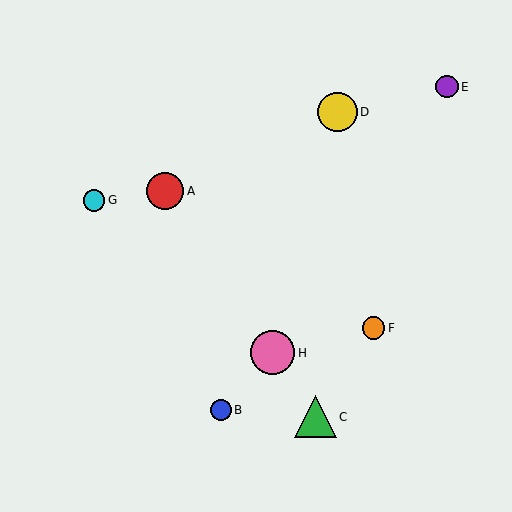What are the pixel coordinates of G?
Object G is at (94, 200).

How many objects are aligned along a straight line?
3 objects (A, C, H) are aligned along a straight line.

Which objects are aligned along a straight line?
Objects A, C, H are aligned along a straight line.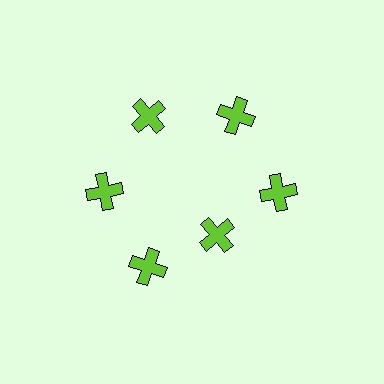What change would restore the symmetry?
The symmetry would be restored by moving it outward, back onto the ring so that all 6 crosses sit at equal angles and equal distance from the center.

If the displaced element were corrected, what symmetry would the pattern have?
It would have 6-fold rotational symmetry — the pattern would map onto itself every 60 degrees.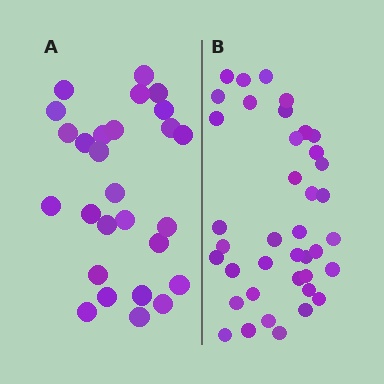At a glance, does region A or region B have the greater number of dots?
Region B (the right region) has more dots.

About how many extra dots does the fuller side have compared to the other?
Region B has roughly 12 or so more dots than region A.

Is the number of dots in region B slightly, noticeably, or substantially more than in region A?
Region B has noticeably more, but not dramatically so. The ratio is roughly 1.4 to 1.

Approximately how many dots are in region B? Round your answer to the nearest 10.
About 40 dots. (The exact count is 39, which rounds to 40.)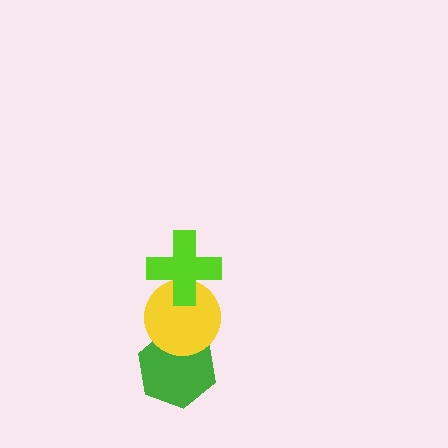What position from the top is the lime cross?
The lime cross is 1st from the top.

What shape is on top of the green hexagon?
The yellow circle is on top of the green hexagon.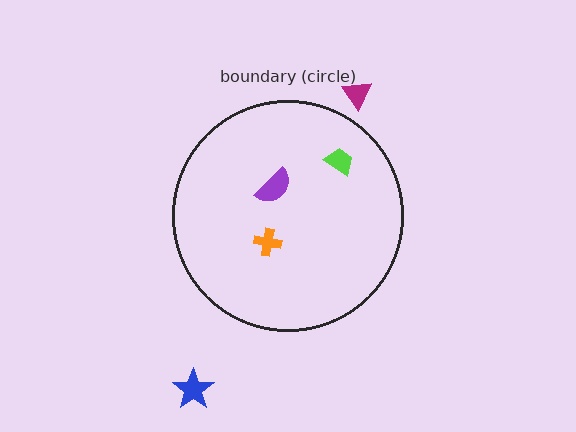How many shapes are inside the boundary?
3 inside, 2 outside.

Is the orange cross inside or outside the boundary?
Inside.